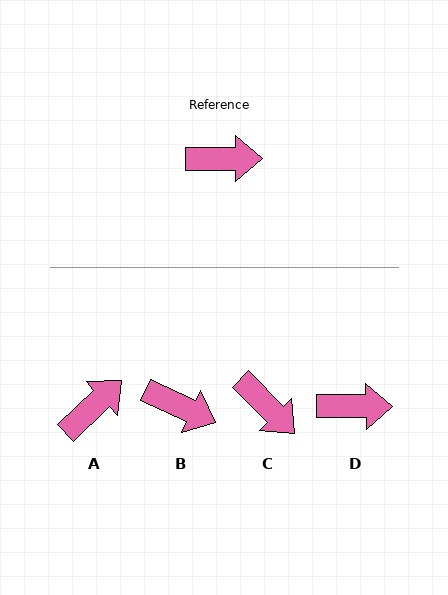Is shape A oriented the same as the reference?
No, it is off by about 43 degrees.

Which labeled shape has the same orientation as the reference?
D.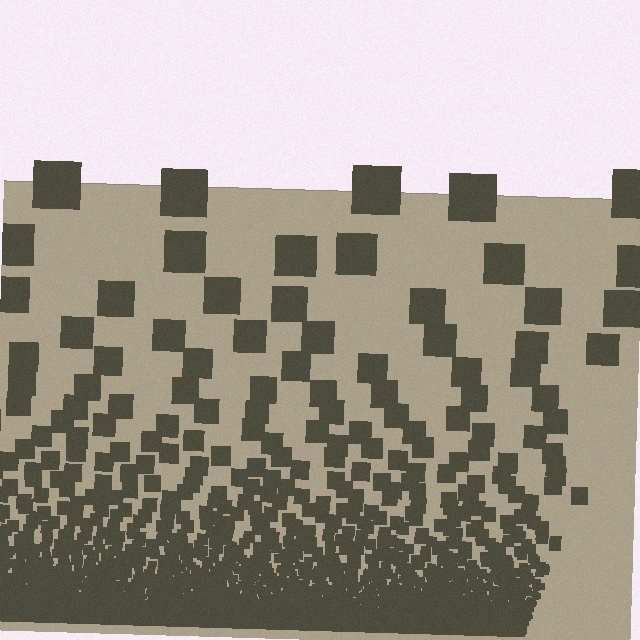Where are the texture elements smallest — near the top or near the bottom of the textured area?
Near the bottom.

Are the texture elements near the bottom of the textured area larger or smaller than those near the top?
Smaller. The gradient is inverted — elements near the bottom are smaller and denser.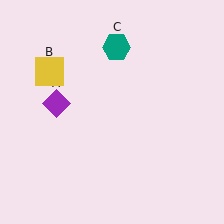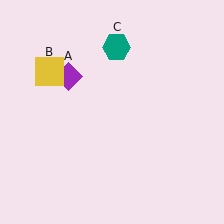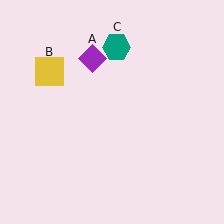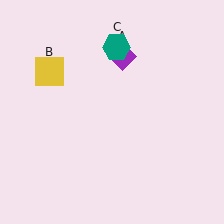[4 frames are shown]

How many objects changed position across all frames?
1 object changed position: purple diamond (object A).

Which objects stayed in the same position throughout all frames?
Yellow square (object B) and teal hexagon (object C) remained stationary.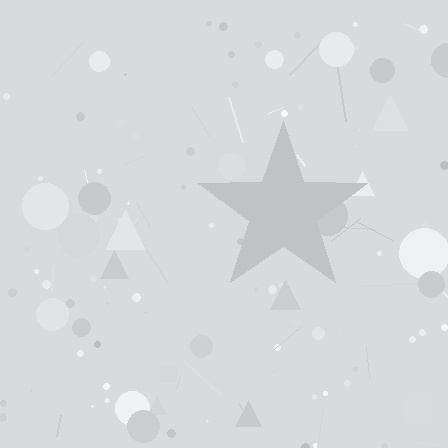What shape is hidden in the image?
A star is hidden in the image.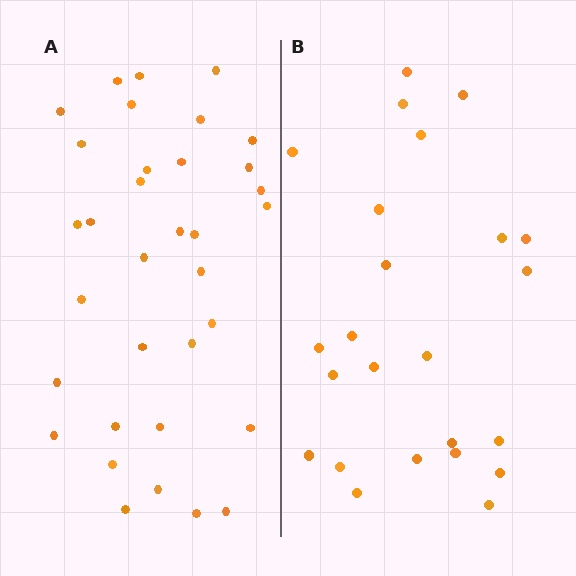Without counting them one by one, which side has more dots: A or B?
Region A (the left region) has more dots.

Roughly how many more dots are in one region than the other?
Region A has roughly 10 or so more dots than region B.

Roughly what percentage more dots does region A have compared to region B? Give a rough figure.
About 40% more.